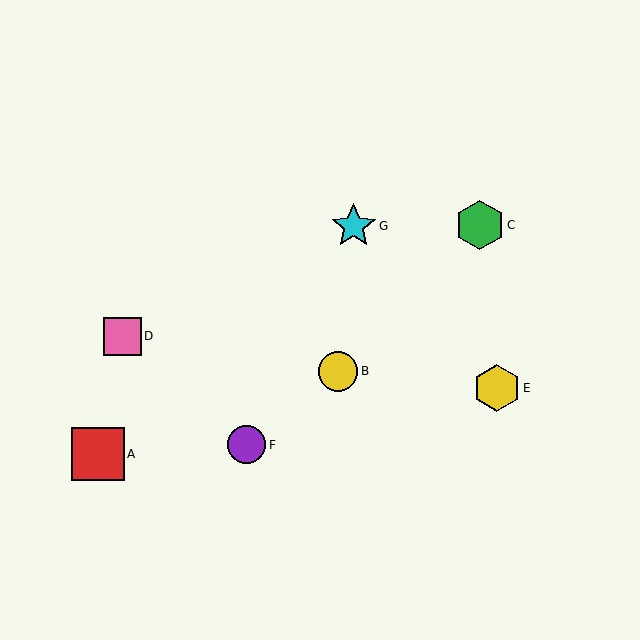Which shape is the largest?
The red square (labeled A) is the largest.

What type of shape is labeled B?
Shape B is a yellow circle.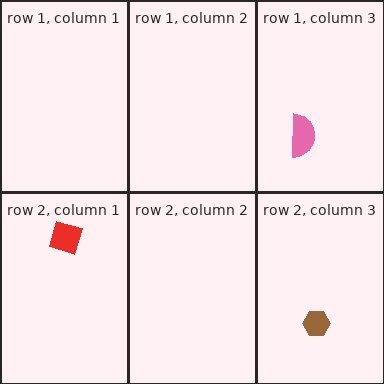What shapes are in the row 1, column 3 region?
The pink semicircle.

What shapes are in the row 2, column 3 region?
The brown hexagon.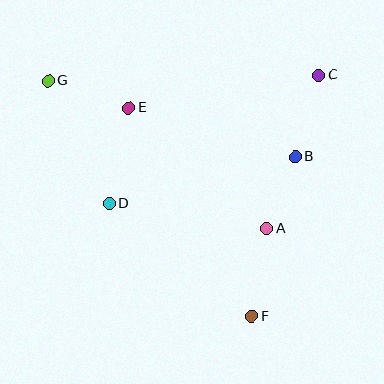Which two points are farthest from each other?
Points F and G are farthest from each other.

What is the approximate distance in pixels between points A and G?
The distance between A and G is approximately 263 pixels.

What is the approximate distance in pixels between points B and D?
The distance between B and D is approximately 191 pixels.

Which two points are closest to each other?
Points A and B are closest to each other.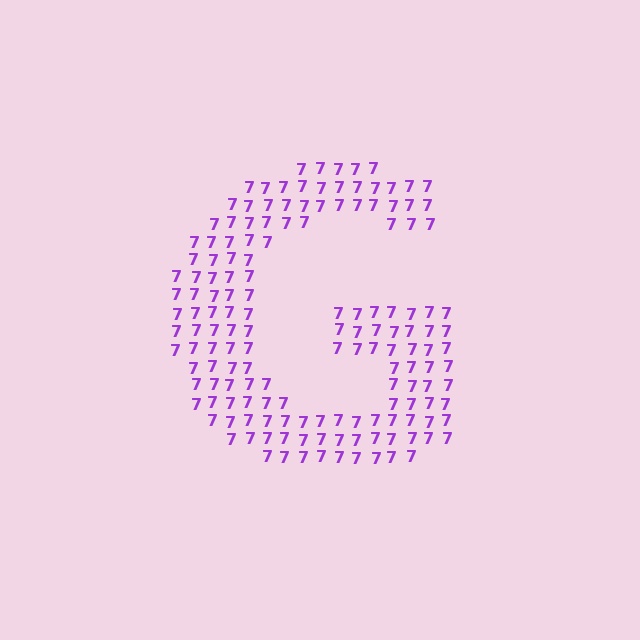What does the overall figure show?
The overall figure shows the letter G.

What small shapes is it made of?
It is made of small digit 7's.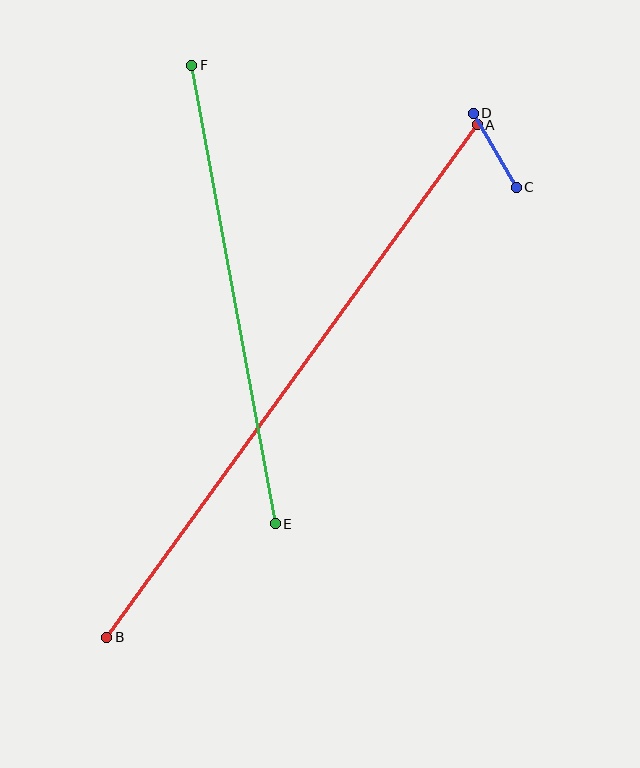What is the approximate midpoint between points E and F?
The midpoint is at approximately (233, 295) pixels.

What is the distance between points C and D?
The distance is approximately 85 pixels.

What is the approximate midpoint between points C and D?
The midpoint is at approximately (495, 150) pixels.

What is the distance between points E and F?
The distance is approximately 466 pixels.